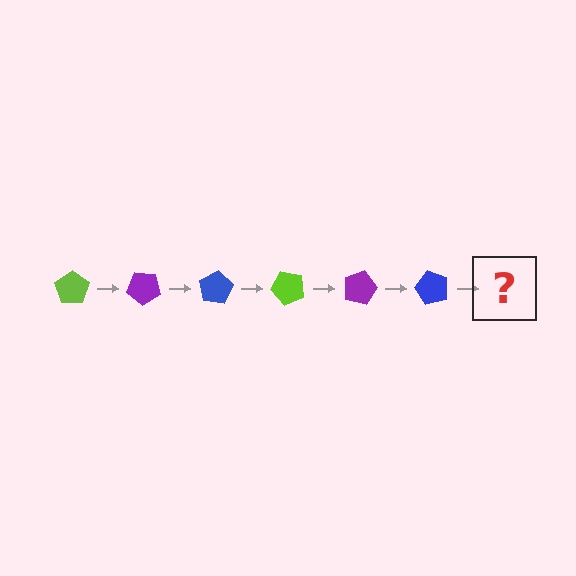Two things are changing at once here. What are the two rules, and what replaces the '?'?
The two rules are that it rotates 40 degrees each step and the color cycles through lime, purple, and blue. The '?' should be a lime pentagon, rotated 240 degrees from the start.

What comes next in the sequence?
The next element should be a lime pentagon, rotated 240 degrees from the start.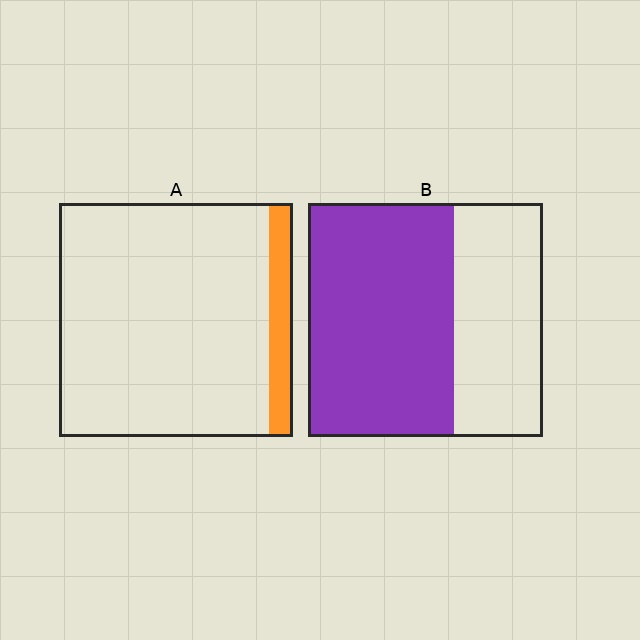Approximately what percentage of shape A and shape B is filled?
A is approximately 10% and B is approximately 60%.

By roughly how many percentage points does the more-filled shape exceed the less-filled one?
By roughly 50 percentage points (B over A).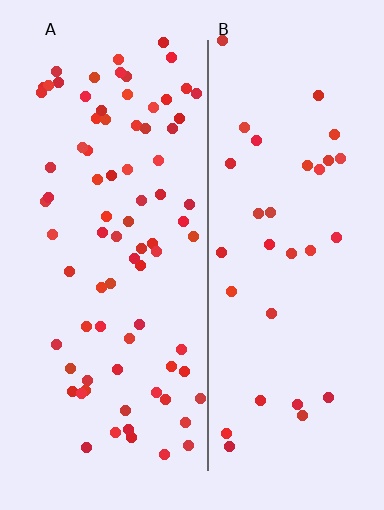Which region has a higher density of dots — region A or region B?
A (the left).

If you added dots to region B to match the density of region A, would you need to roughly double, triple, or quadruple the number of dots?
Approximately double.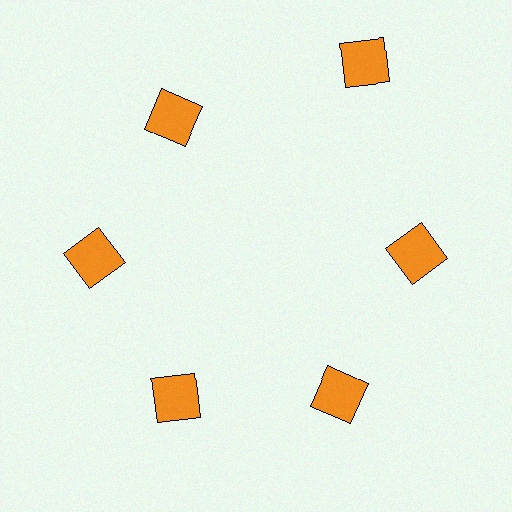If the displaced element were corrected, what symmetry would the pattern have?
It would have 6-fold rotational symmetry — the pattern would map onto itself every 60 degrees.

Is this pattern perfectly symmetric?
No. The 6 orange squares are arranged in a ring, but one element near the 1 o'clock position is pushed outward from the center, breaking the 6-fold rotational symmetry.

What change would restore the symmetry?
The symmetry would be restored by moving it inward, back onto the ring so that all 6 squares sit at equal angles and equal distance from the center.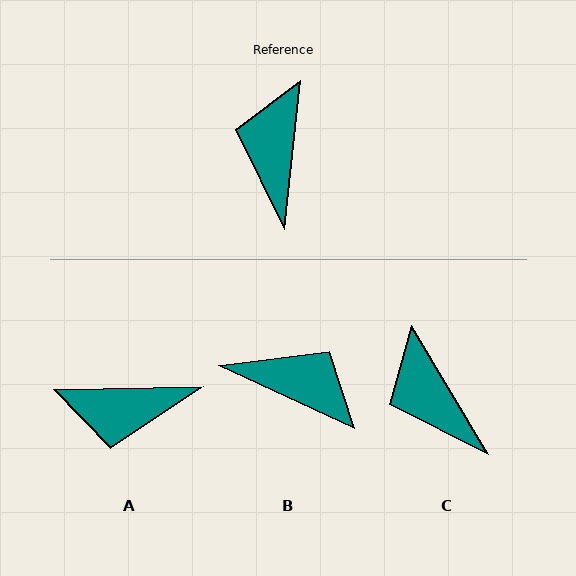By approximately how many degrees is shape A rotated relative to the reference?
Approximately 97 degrees counter-clockwise.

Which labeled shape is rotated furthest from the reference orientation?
B, about 109 degrees away.